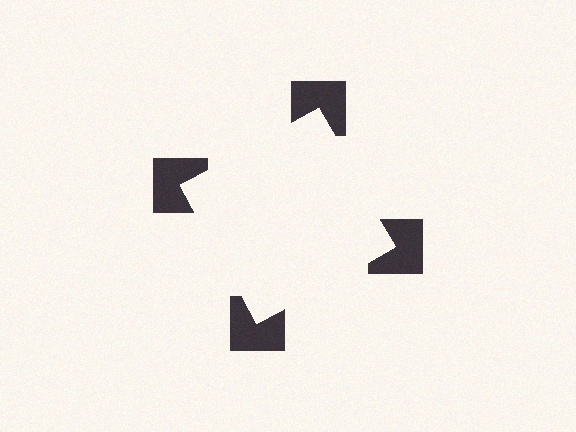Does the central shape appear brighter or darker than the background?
It typically appears slightly brighter than the background, even though no actual brightness change is drawn.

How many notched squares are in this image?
There are 4 — one at each vertex of the illusory square.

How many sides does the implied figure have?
4 sides.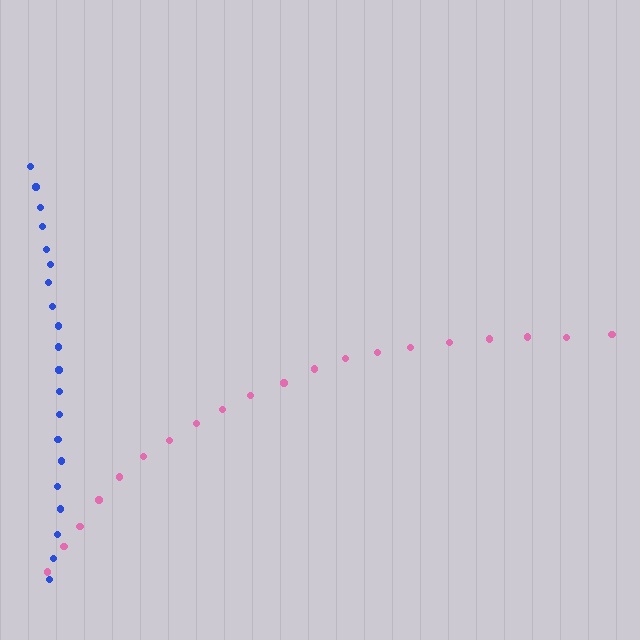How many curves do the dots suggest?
There are 2 distinct paths.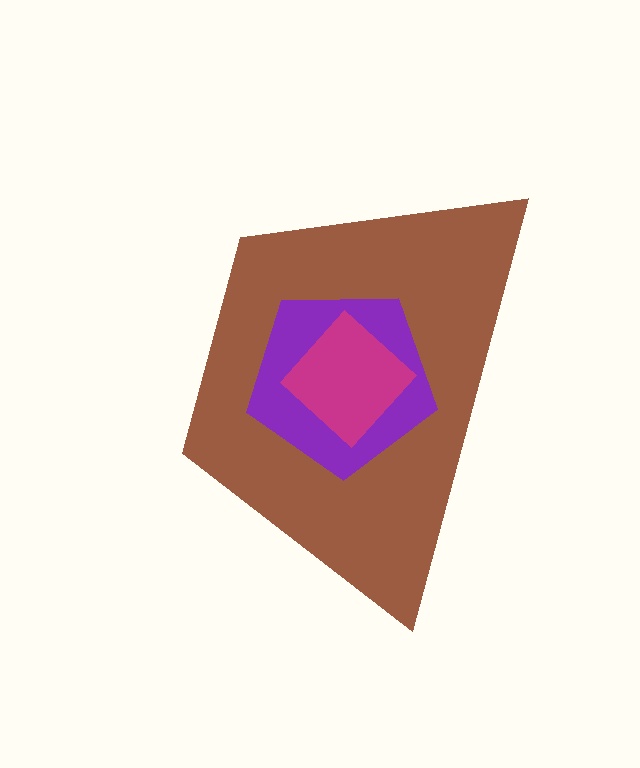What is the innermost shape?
The magenta diamond.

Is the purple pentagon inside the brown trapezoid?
Yes.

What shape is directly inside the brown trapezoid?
The purple pentagon.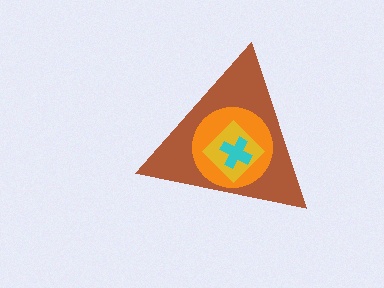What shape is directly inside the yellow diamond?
The cyan cross.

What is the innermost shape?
The cyan cross.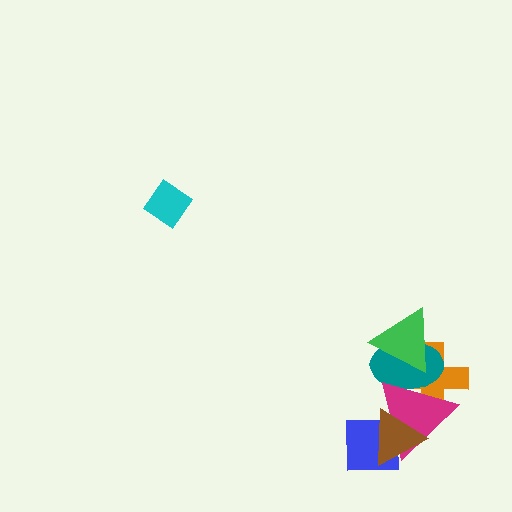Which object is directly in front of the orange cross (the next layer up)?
The teal ellipse is directly in front of the orange cross.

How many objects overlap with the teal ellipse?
3 objects overlap with the teal ellipse.